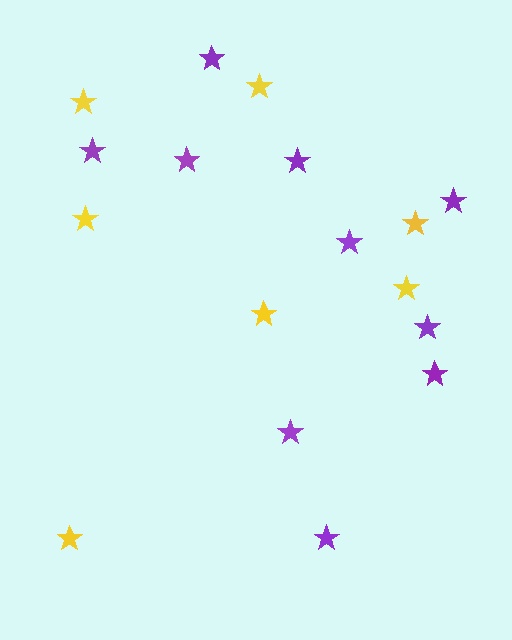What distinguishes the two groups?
There are 2 groups: one group of purple stars (10) and one group of yellow stars (7).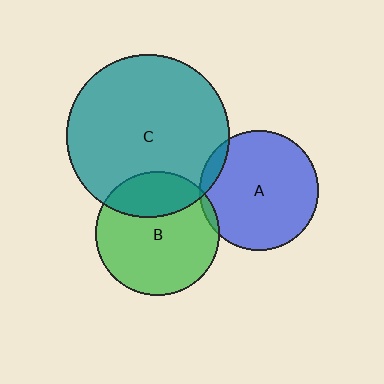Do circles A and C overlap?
Yes.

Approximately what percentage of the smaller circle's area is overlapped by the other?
Approximately 5%.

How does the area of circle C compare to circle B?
Approximately 1.7 times.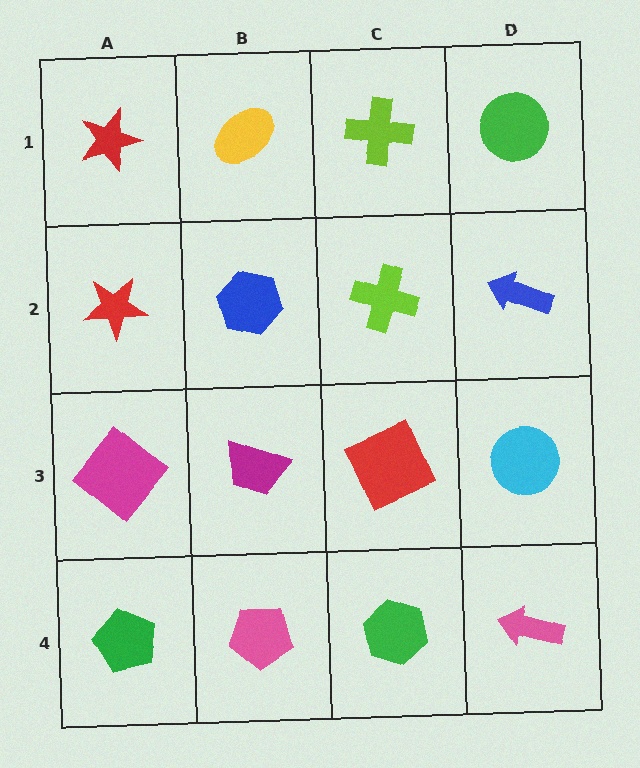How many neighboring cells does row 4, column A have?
2.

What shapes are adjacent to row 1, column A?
A red star (row 2, column A), a yellow ellipse (row 1, column B).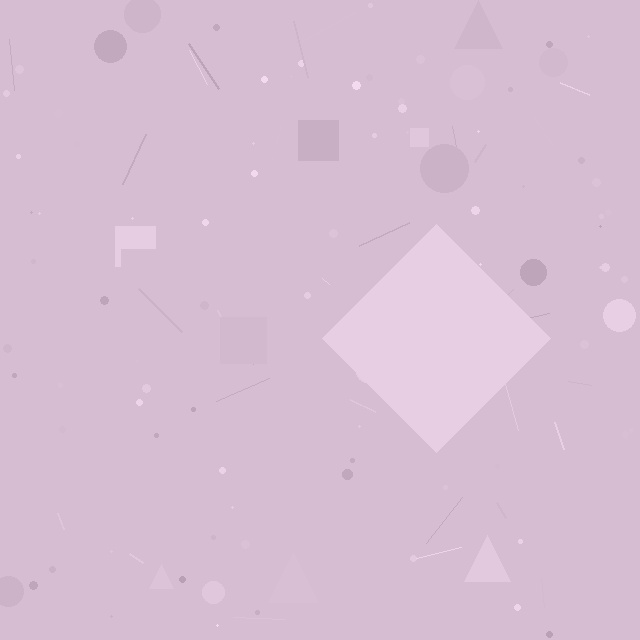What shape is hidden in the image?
A diamond is hidden in the image.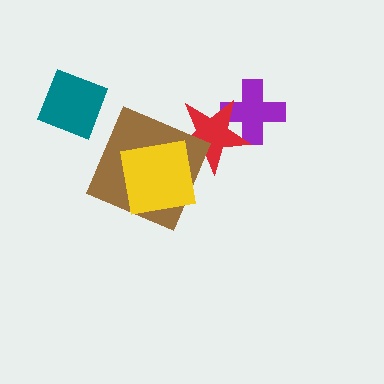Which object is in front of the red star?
The brown square is in front of the red star.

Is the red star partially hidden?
Yes, it is partially covered by another shape.